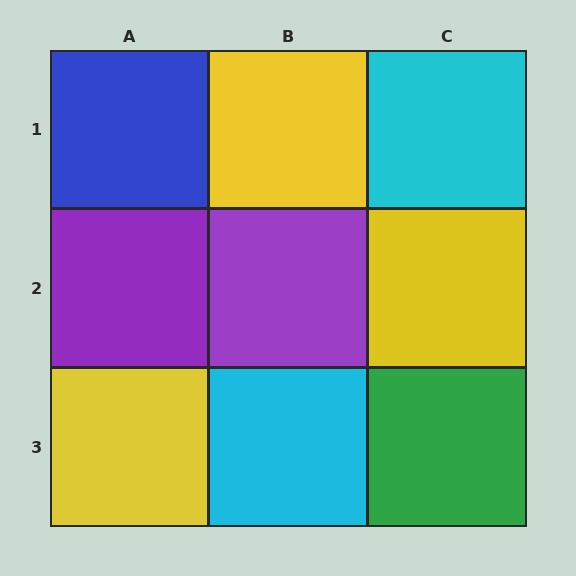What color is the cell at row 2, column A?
Purple.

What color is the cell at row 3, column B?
Cyan.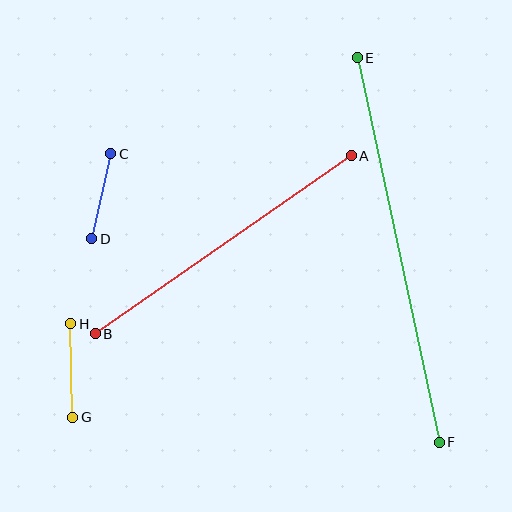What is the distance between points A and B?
The distance is approximately 312 pixels.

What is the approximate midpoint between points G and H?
The midpoint is at approximately (72, 371) pixels.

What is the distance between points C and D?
The distance is approximately 87 pixels.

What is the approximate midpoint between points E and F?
The midpoint is at approximately (398, 250) pixels.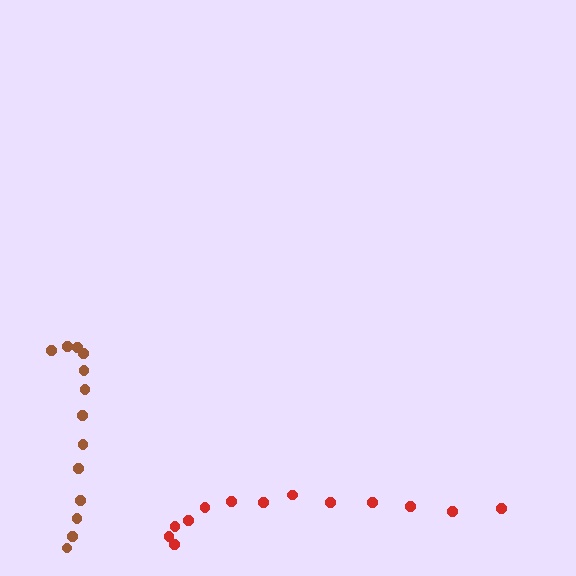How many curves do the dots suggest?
There are 2 distinct paths.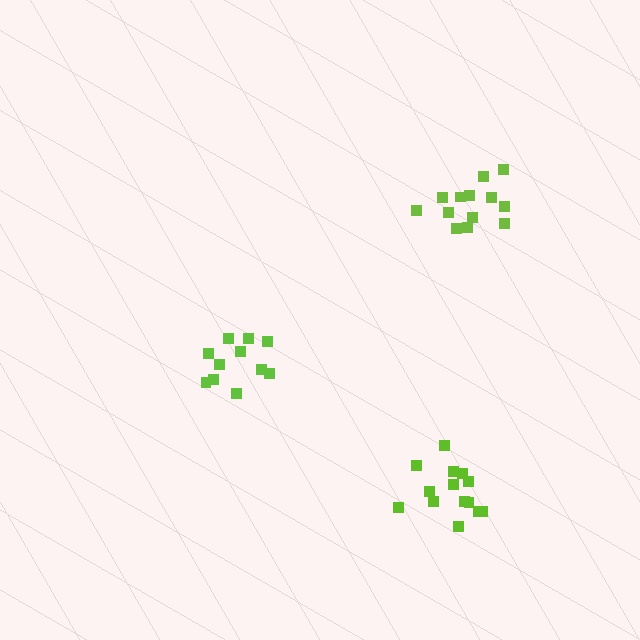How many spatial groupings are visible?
There are 3 spatial groupings.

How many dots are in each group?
Group 1: 11 dots, Group 2: 13 dots, Group 3: 14 dots (38 total).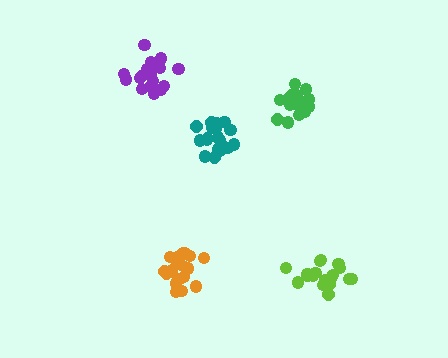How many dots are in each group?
Group 1: 17 dots, Group 2: 18 dots, Group 3: 19 dots, Group 4: 20 dots, Group 5: 21 dots (95 total).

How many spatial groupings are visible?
There are 5 spatial groupings.